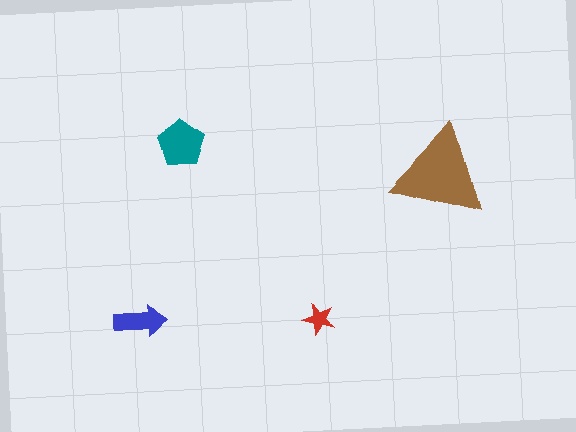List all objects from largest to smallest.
The brown triangle, the teal pentagon, the blue arrow, the red star.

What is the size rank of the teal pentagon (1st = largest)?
2nd.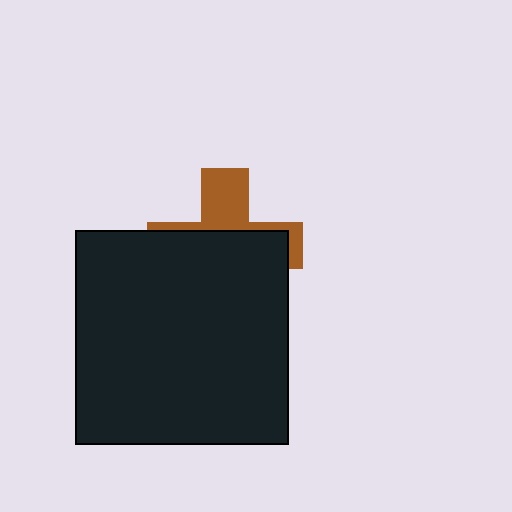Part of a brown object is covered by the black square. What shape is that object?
It is a cross.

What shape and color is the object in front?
The object in front is a black square.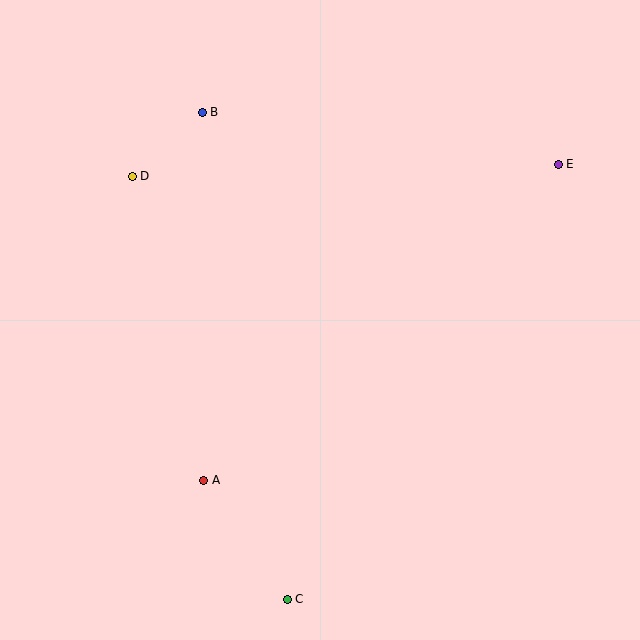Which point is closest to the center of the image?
Point A at (204, 480) is closest to the center.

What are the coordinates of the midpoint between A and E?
The midpoint between A and E is at (381, 322).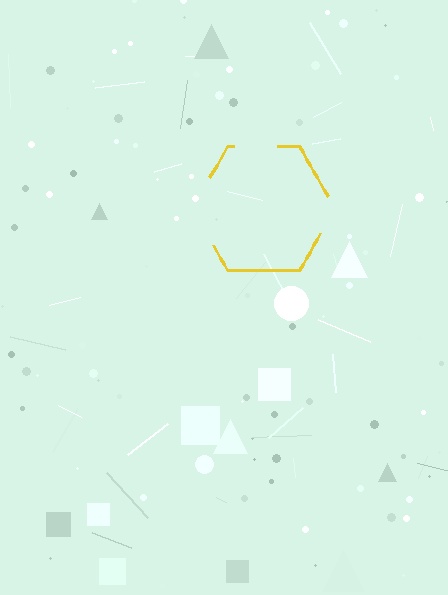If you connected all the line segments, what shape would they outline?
They would outline a hexagon.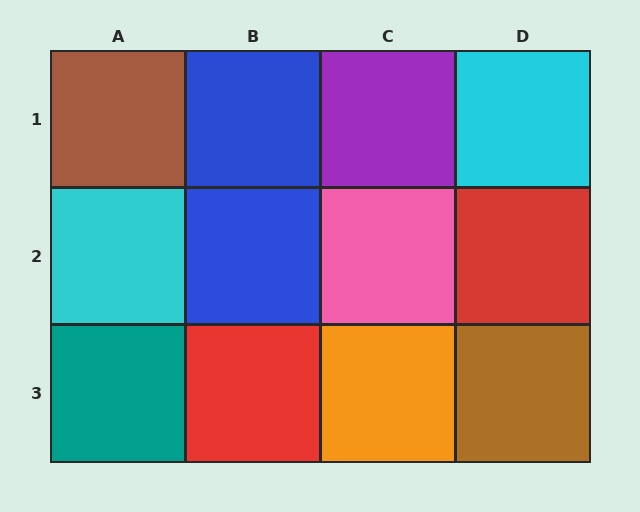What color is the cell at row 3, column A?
Teal.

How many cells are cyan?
2 cells are cyan.